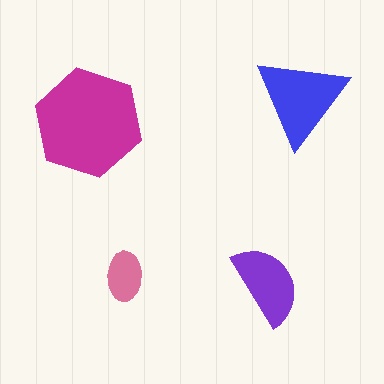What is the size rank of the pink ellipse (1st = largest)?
4th.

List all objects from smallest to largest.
The pink ellipse, the purple semicircle, the blue triangle, the magenta hexagon.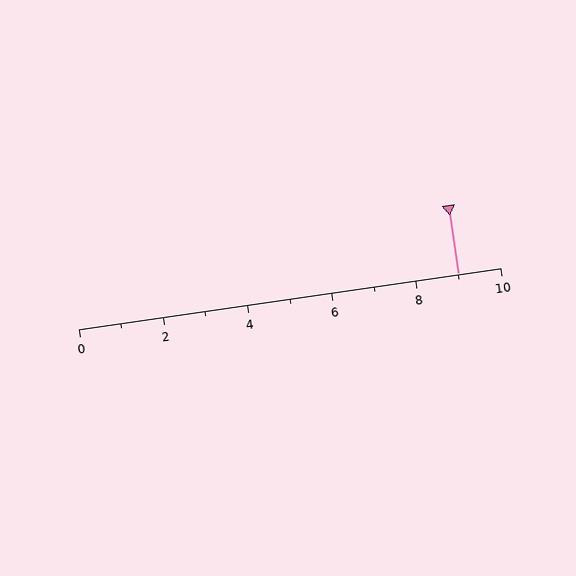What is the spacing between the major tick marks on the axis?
The major ticks are spaced 2 apart.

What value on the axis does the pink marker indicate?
The marker indicates approximately 9.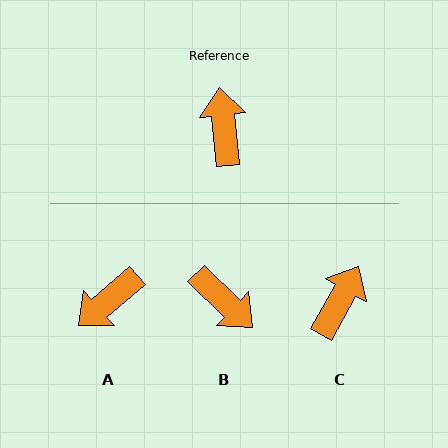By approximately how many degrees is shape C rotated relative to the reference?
Approximately 35 degrees clockwise.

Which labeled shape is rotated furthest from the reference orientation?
B, about 140 degrees away.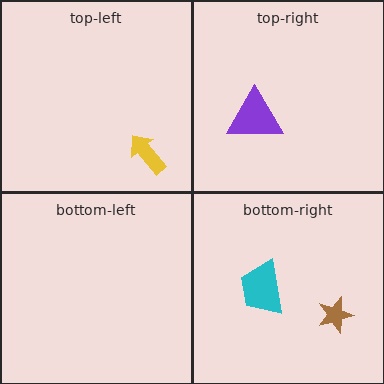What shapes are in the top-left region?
The yellow arrow.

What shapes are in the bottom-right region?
The cyan trapezoid, the brown star.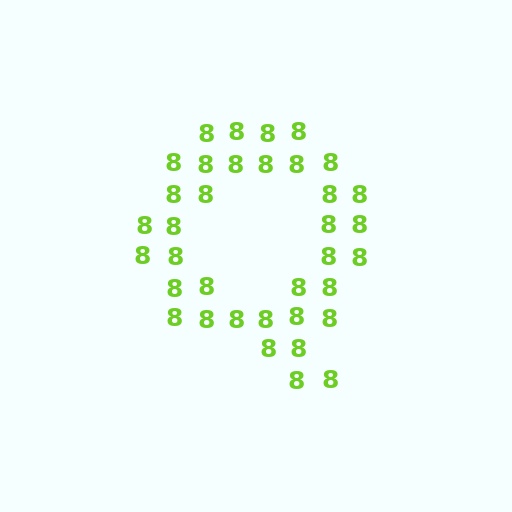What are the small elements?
The small elements are digit 8's.